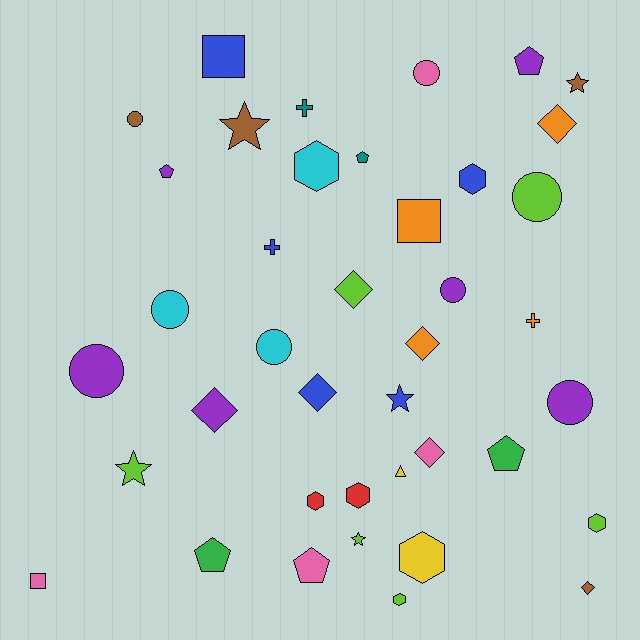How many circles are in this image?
There are 8 circles.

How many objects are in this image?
There are 40 objects.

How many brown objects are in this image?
There are 4 brown objects.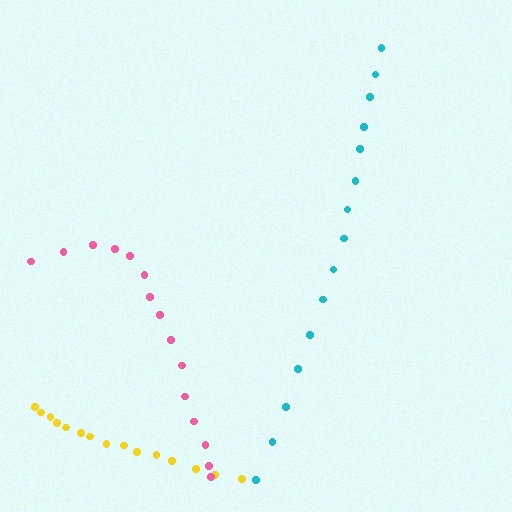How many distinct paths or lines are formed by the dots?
There are 3 distinct paths.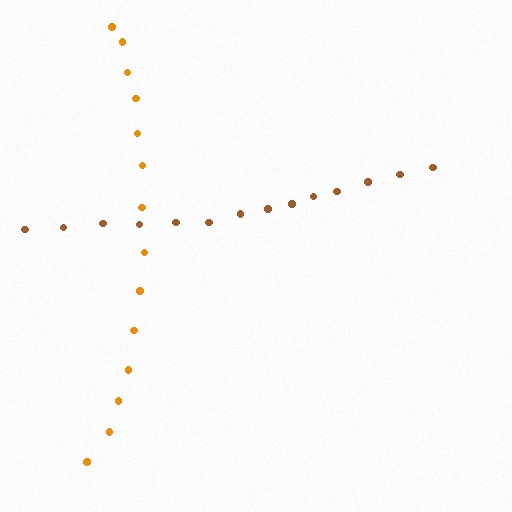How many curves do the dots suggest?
There are 2 distinct paths.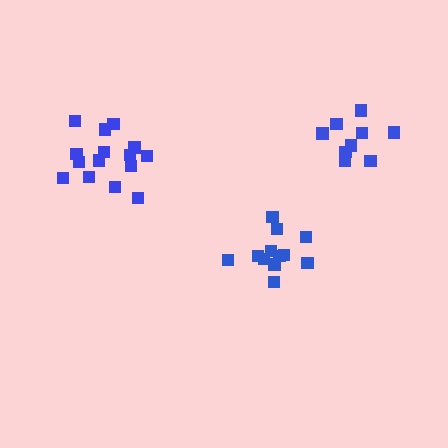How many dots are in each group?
Group 1: 12 dots, Group 2: 15 dots, Group 3: 9 dots (36 total).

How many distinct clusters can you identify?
There are 3 distinct clusters.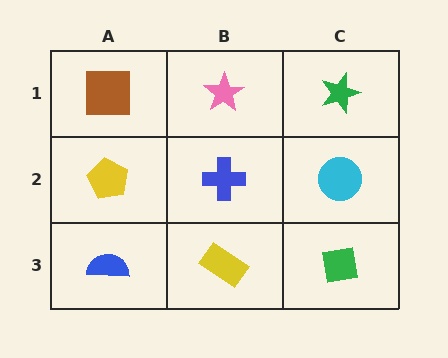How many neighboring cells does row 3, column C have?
2.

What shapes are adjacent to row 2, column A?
A brown square (row 1, column A), a blue semicircle (row 3, column A), a blue cross (row 2, column B).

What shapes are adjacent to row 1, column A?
A yellow pentagon (row 2, column A), a pink star (row 1, column B).